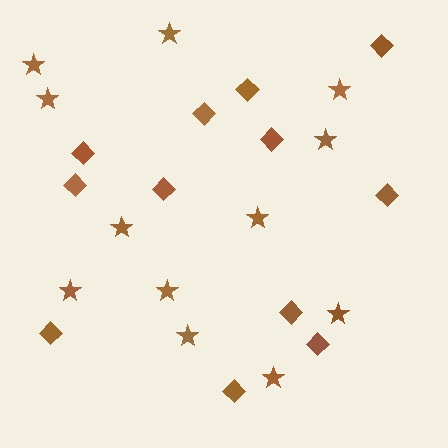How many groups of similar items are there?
There are 2 groups: one group of diamonds (12) and one group of stars (12).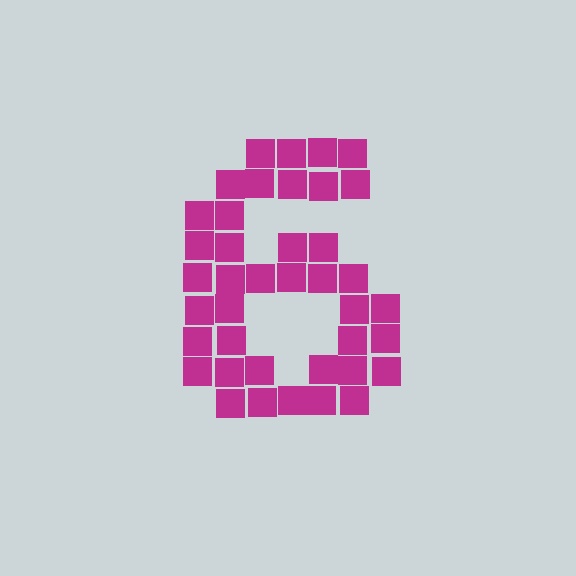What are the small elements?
The small elements are squares.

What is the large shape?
The large shape is the digit 6.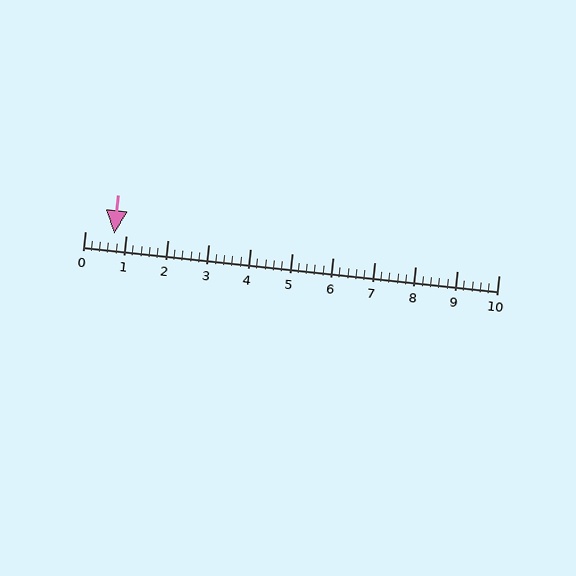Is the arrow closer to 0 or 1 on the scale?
The arrow is closer to 1.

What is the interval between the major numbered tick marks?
The major tick marks are spaced 1 units apart.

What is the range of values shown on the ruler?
The ruler shows values from 0 to 10.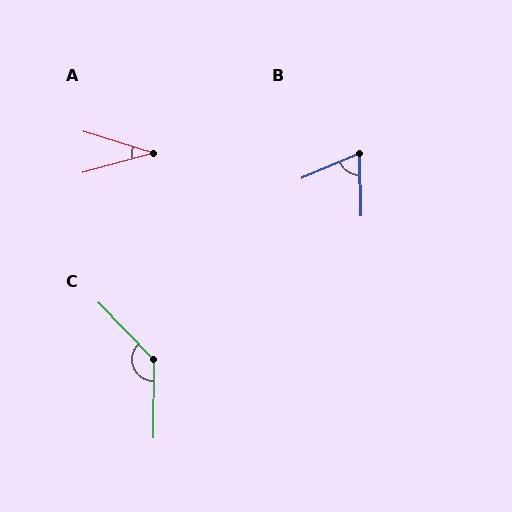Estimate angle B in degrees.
Approximately 68 degrees.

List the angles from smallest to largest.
A (33°), B (68°), C (135°).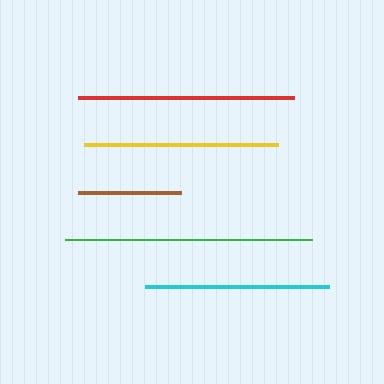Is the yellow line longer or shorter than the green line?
The green line is longer than the yellow line.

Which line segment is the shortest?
The brown line is the shortest at approximately 102 pixels.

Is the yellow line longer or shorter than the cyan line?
The yellow line is longer than the cyan line.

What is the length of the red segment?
The red segment is approximately 216 pixels long.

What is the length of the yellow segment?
The yellow segment is approximately 194 pixels long.